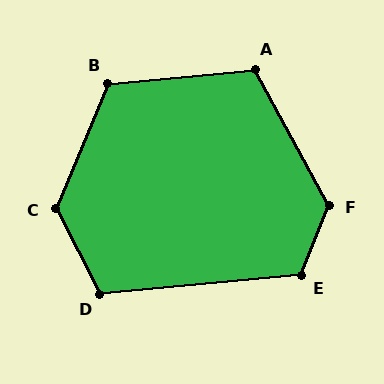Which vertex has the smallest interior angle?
D, at approximately 112 degrees.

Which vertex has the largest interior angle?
C, at approximately 130 degrees.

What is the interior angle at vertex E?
Approximately 117 degrees (obtuse).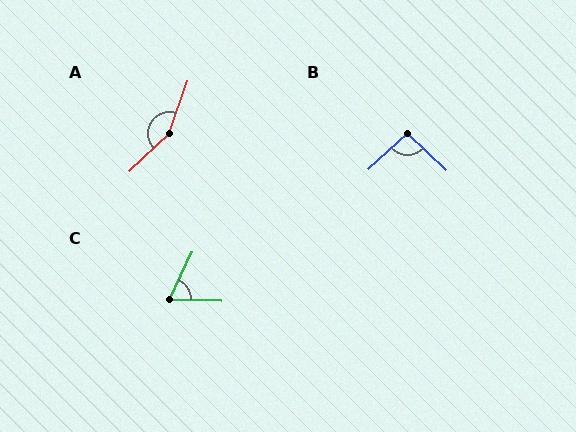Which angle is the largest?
A, at approximately 153 degrees.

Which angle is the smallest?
C, at approximately 67 degrees.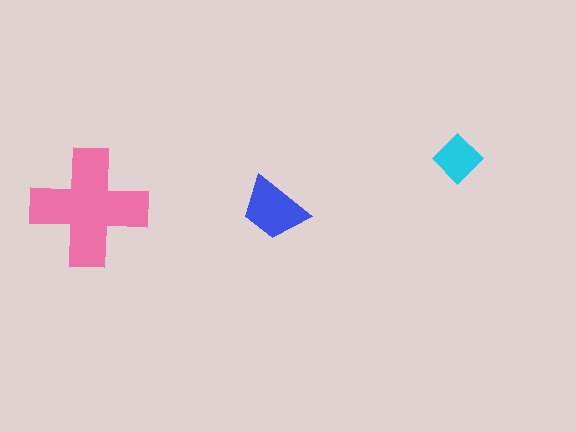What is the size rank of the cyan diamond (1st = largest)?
3rd.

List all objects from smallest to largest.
The cyan diamond, the blue trapezoid, the pink cross.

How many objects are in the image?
There are 3 objects in the image.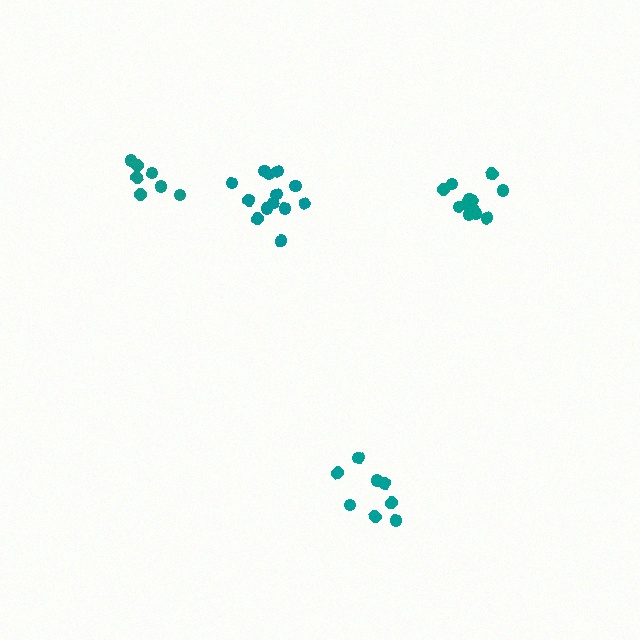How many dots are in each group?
Group 1: 13 dots, Group 2: 13 dots, Group 3: 8 dots, Group 4: 7 dots (41 total).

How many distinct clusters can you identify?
There are 4 distinct clusters.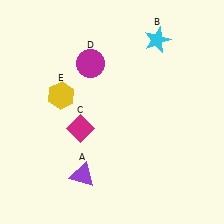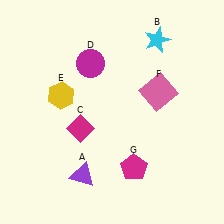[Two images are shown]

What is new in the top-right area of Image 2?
A pink square (F) was added in the top-right area of Image 2.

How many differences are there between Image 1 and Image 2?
There are 2 differences between the two images.